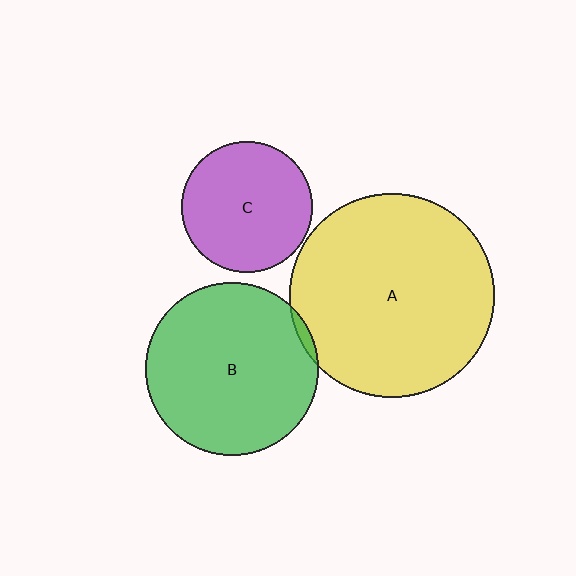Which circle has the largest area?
Circle A (yellow).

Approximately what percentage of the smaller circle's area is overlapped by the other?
Approximately 5%.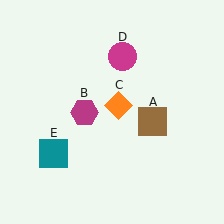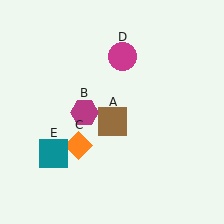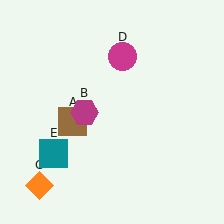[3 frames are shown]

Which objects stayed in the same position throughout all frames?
Magenta hexagon (object B) and magenta circle (object D) and teal square (object E) remained stationary.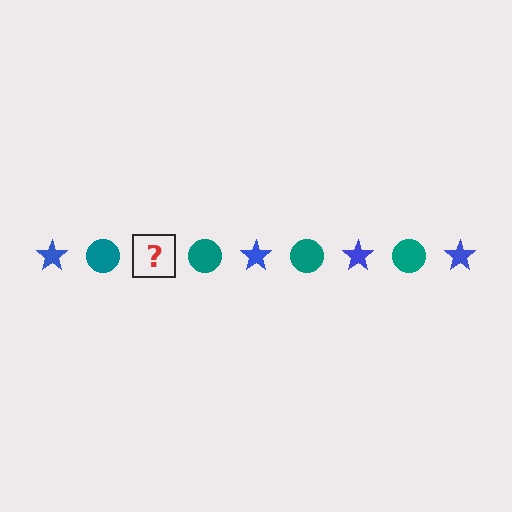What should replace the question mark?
The question mark should be replaced with a blue star.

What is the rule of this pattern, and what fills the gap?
The rule is that the pattern alternates between blue star and teal circle. The gap should be filled with a blue star.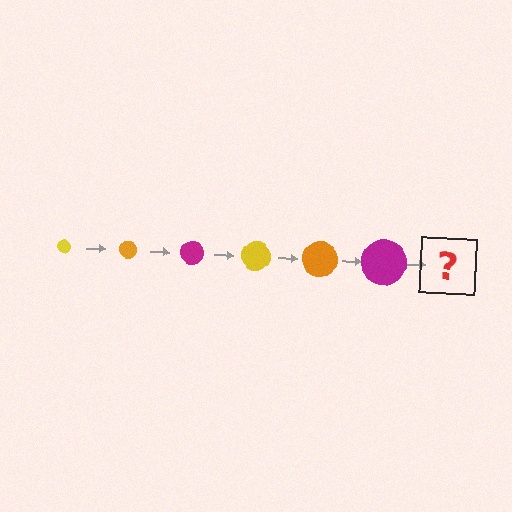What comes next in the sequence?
The next element should be a yellow circle, larger than the previous one.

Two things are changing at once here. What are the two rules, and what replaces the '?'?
The two rules are that the circle grows larger each step and the color cycles through yellow, orange, and magenta. The '?' should be a yellow circle, larger than the previous one.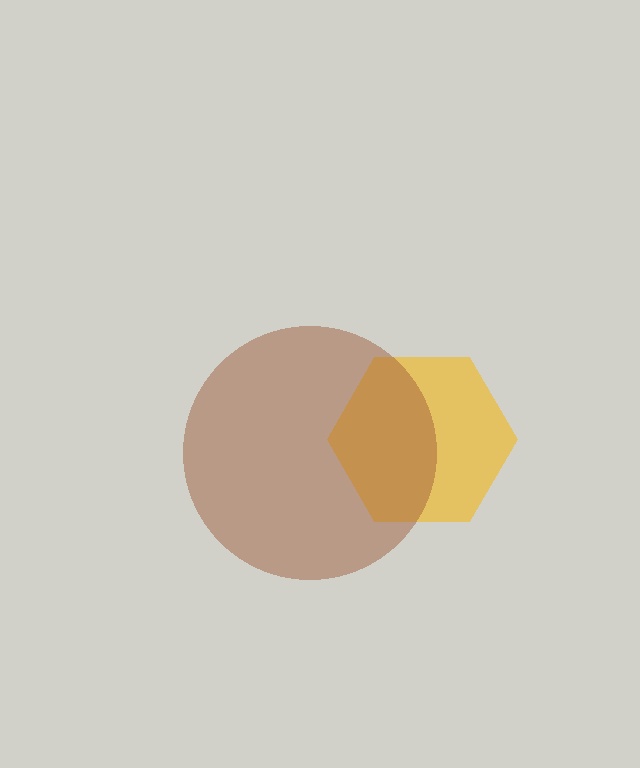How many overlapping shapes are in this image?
There are 2 overlapping shapes in the image.